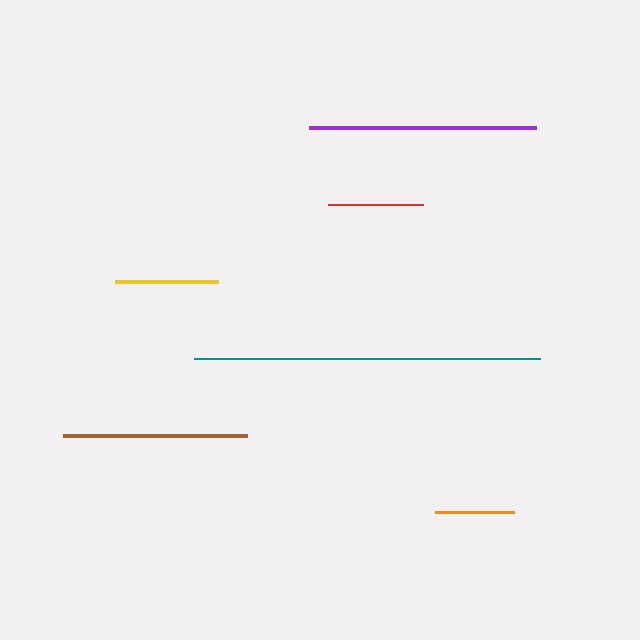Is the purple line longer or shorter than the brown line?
The purple line is longer than the brown line.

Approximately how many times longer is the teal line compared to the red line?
The teal line is approximately 3.6 times the length of the red line.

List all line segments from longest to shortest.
From longest to shortest: teal, purple, brown, yellow, red, orange.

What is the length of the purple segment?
The purple segment is approximately 227 pixels long.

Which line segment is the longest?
The teal line is the longest at approximately 346 pixels.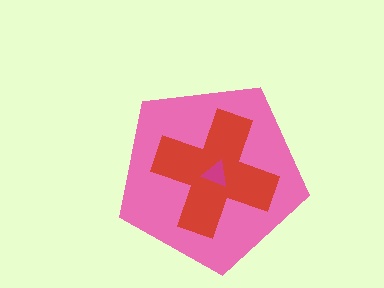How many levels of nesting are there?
3.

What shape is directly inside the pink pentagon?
The red cross.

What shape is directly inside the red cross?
The magenta triangle.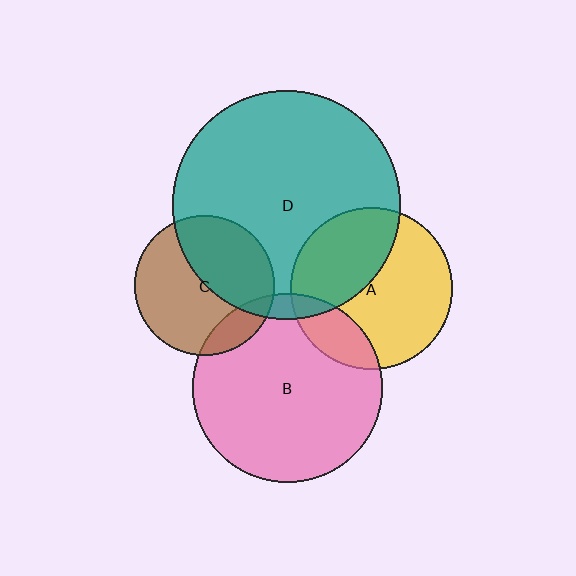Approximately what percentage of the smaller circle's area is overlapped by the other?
Approximately 40%.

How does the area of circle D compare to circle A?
Approximately 2.0 times.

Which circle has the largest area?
Circle D (teal).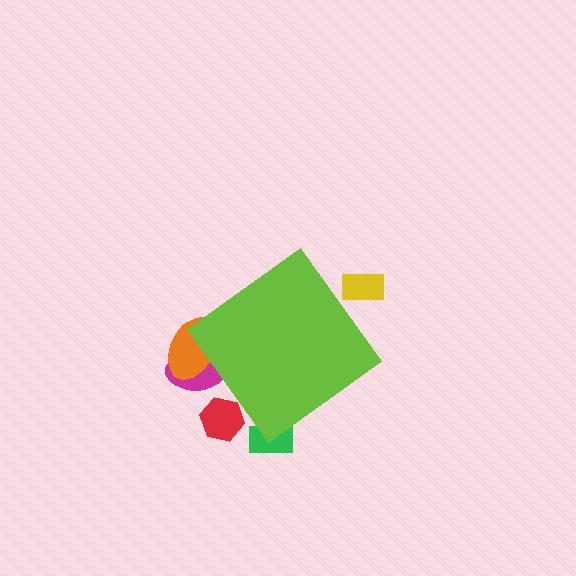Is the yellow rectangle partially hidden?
Yes, the yellow rectangle is partially hidden behind the lime diamond.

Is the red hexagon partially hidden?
Yes, the red hexagon is partially hidden behind the lime diamond.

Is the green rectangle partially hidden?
Yes, the green rectangle is partially hidden behind the lime diamond.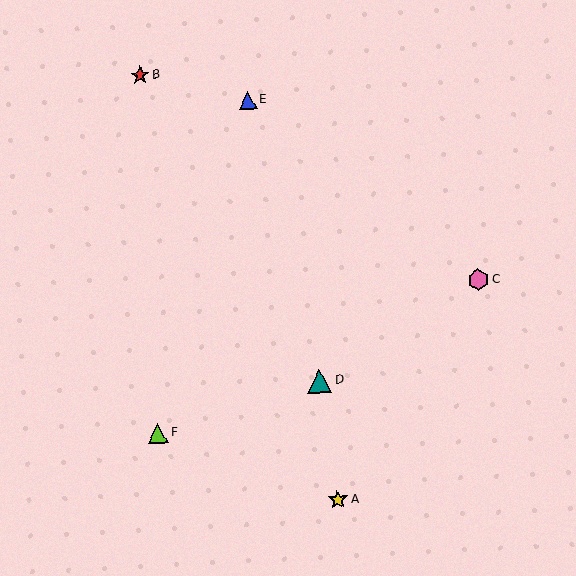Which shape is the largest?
The teal triangle (labeled D) is the largest.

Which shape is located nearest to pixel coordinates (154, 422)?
The lime triangle (labeled F) at (158, 433) is nearest to that location.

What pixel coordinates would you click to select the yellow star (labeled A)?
Click at (338, 500) to select the yellow star A.